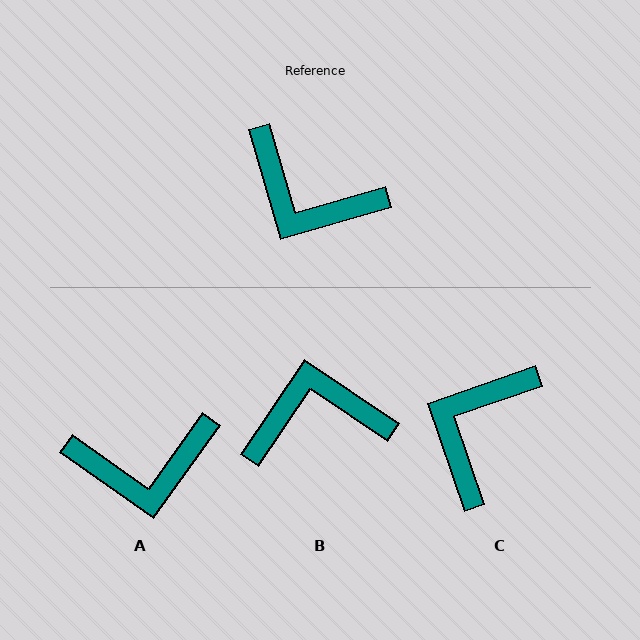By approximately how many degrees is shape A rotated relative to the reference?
Approximately 38 degrees counter-clockwise.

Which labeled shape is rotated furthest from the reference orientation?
B, about 140 degrees away.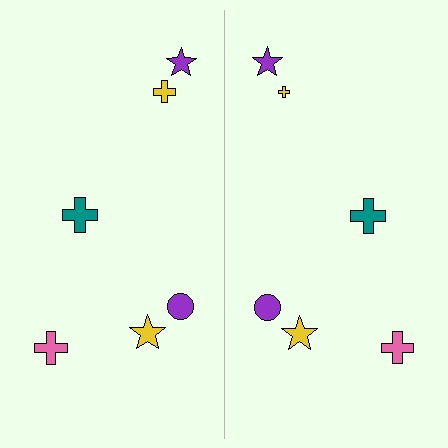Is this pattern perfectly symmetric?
No, the pattern is not perfectly symmetric. The yellow cross on the right side has a different size than its mirror counterpart.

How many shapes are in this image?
There are 12 shapes in this image.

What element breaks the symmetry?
The yellow cross on the right side has a different size than its mirror counterpart.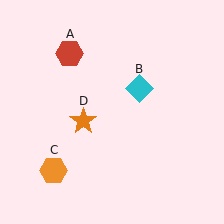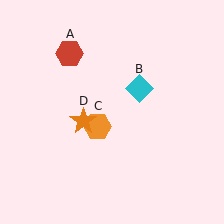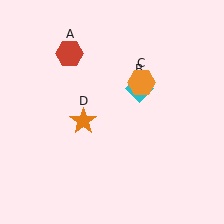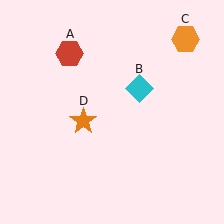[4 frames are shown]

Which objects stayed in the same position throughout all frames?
Red hexagon (object A) and cyan diamond (object B) and orange star (object D) remained stationary.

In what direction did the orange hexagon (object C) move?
The orange hexagon (object C) moved up and to the right.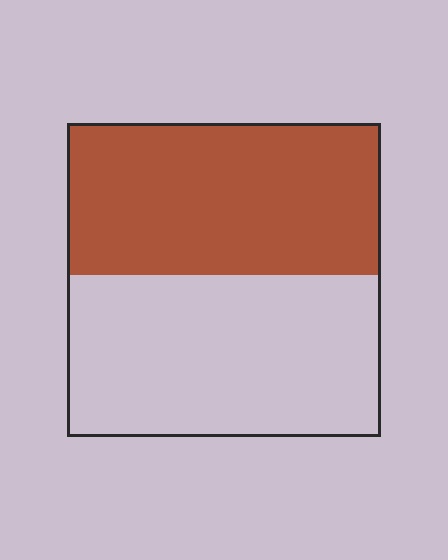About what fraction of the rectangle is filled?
About one half (1/2).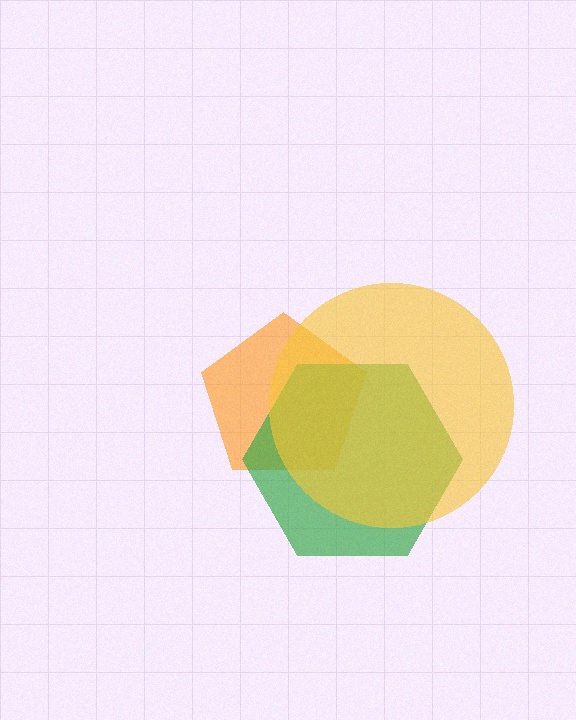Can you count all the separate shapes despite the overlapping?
Yes, there are 3 separate shapes.